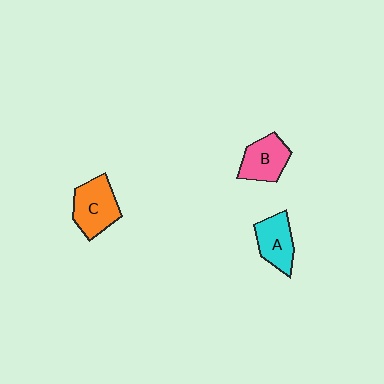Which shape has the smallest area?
Shape A (cyan).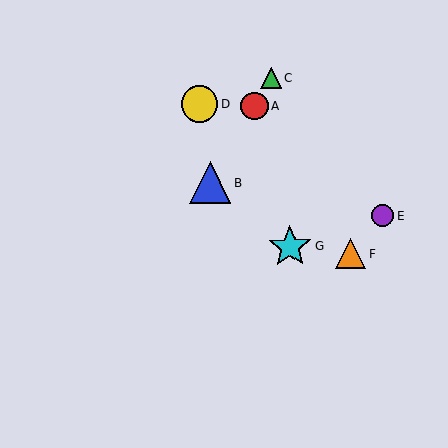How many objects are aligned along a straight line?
3 objects (A, B, C) are aligned along a straight line.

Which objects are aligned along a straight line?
Objects A, B, C are aligned along a straight line.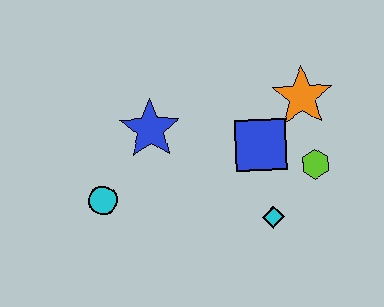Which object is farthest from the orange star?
The cyan circle is farthest from the orange star.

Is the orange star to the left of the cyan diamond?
No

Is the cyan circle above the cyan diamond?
Yes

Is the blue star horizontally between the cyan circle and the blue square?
Yes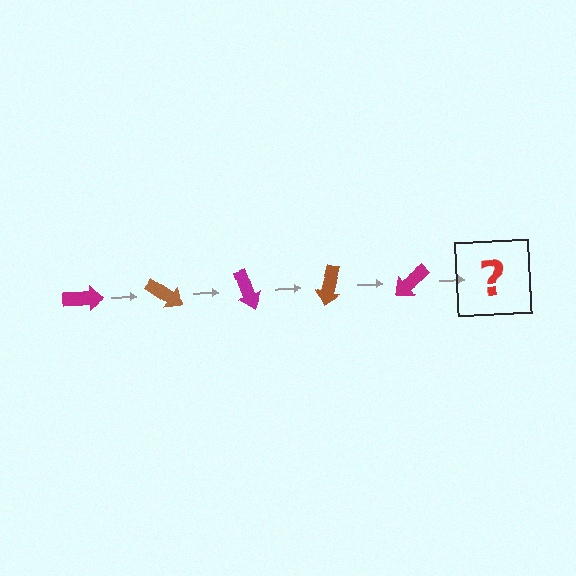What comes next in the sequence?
The next element should be a brown arrow, rotated 175 degrees from the start.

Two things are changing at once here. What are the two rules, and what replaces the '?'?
The two rules are that it rotates 35 degrees each step and the color cycles through magenta and brown. The '?' should be a brown arrow, rotated 175 degrees from the start.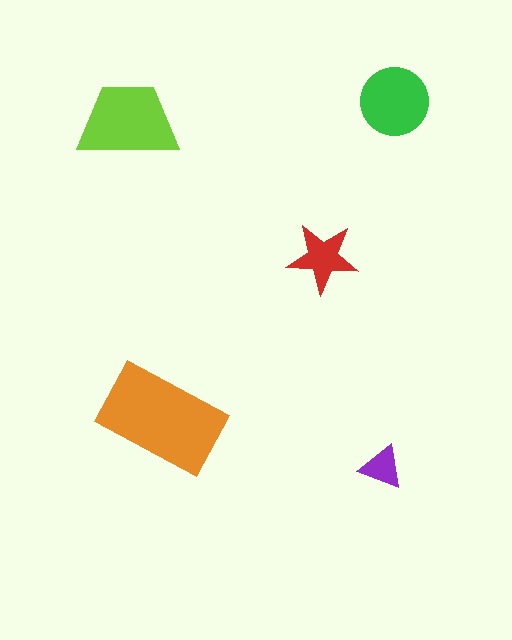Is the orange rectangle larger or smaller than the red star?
Larger.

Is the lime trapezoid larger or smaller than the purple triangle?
Larger.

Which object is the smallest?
The purple triangle.